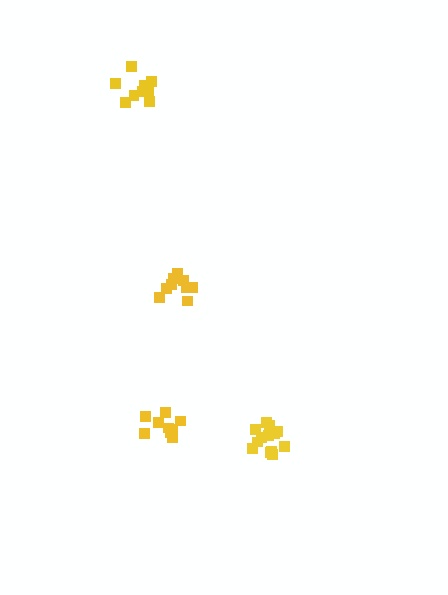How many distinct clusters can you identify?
There are 4 distinct clusters.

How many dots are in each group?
Group 1: 10 dots, Group 2: 13 dots, Group 3: 9 dots, Group 4: 9 dots (41 total).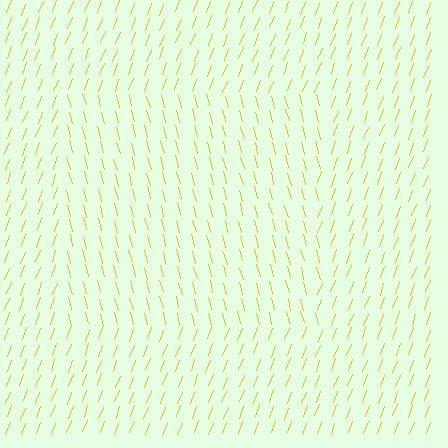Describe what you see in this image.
The image is filled with small yellow line segments. A rectangle region in the image has lines oriented differently from the surrounding lines, creating a visible texture boundary.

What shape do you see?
I see a rectangle.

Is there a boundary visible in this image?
Yes, there is a texture boundary formed by a change in line orientation.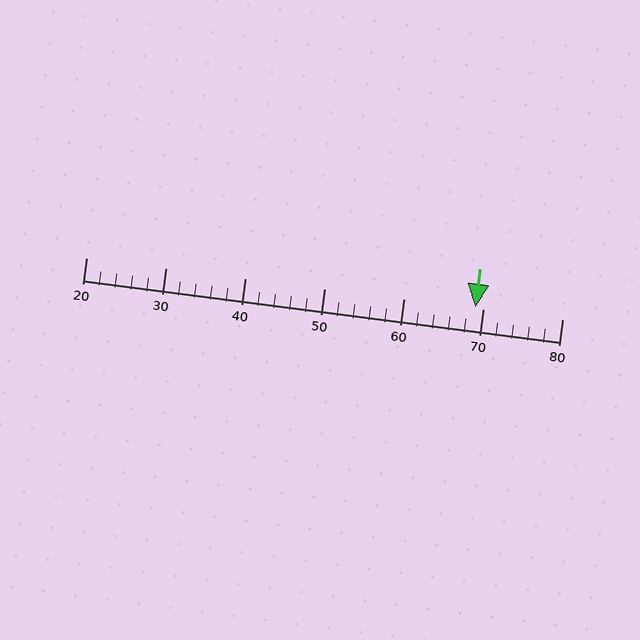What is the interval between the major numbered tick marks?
The major tick marks are spaced 10 units apart.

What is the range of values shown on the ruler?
The ruler shows values from 20 to 80.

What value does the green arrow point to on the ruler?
The green arrow points to approximately 69.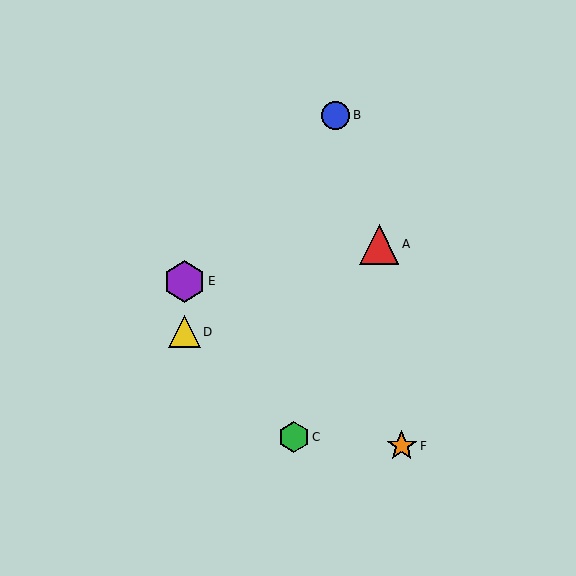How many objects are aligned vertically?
2 objects (D, E) are aligned vertically.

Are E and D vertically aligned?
Yes, both are at x≈184.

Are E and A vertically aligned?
No, E is at x≈184 and A is at x≈379.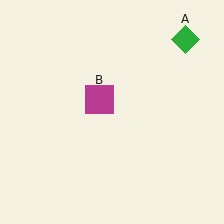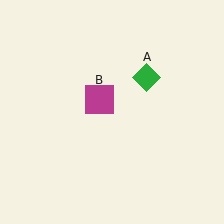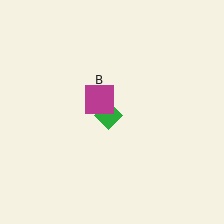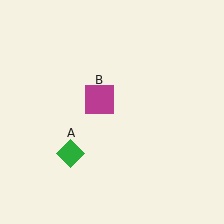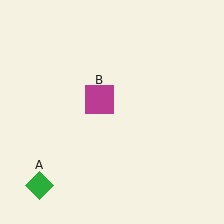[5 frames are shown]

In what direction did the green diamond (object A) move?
The green diamond (object A) moved down and to the left.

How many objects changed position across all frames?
1 object changed position: green diamond (object A).